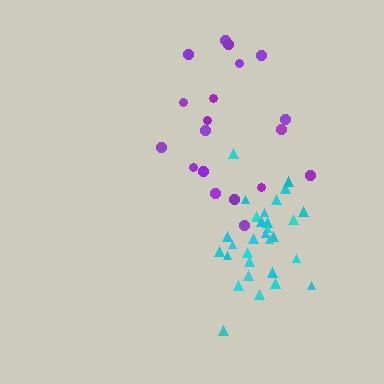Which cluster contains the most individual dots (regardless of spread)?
Cyan (30).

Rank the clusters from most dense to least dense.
cyan, purple.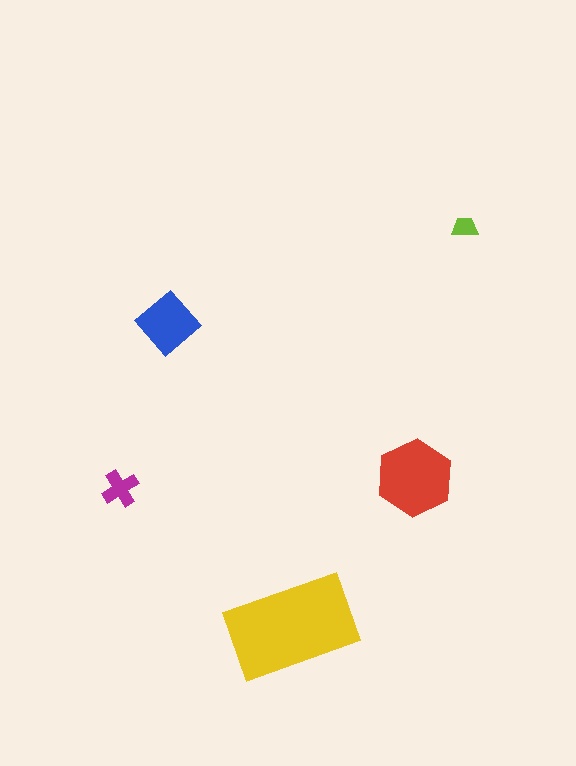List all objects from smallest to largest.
The lime trapezoid, the magenta cross, the blue diamond, the red hexagon, the yellow rectangle.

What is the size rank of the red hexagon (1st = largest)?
2nd.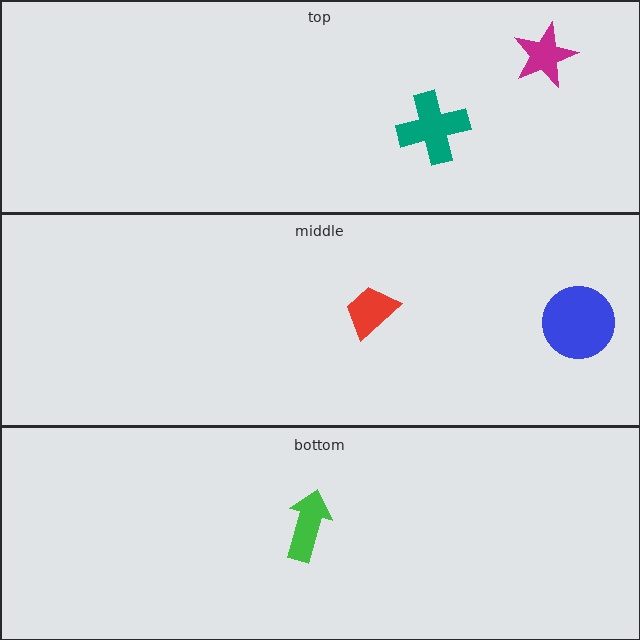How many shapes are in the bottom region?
1.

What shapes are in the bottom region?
The green arrow.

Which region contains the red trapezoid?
The middle region.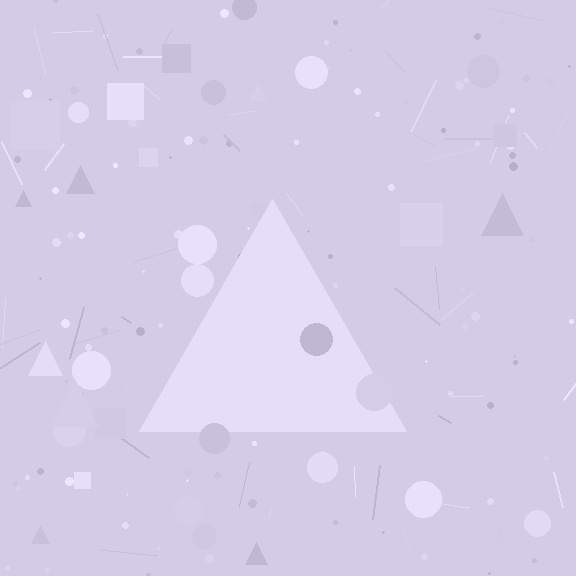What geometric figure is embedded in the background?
A triangle is embedded in the background.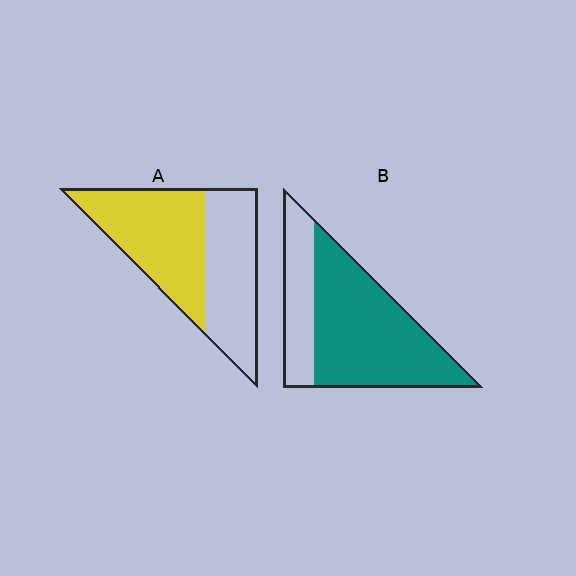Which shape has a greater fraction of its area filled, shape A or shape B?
Shape B.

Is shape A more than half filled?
Roughly half.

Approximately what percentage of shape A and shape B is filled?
A is approximately 55% and B is approximately 70%.